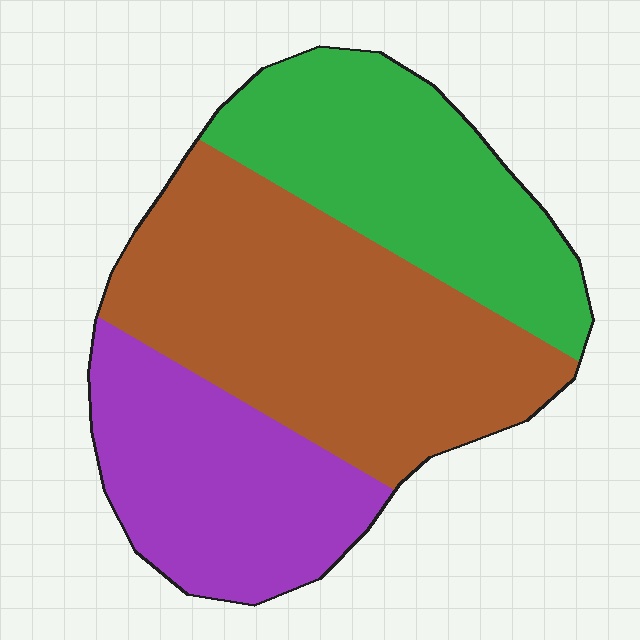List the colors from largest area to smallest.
From largest to smallest: brown, green, purple.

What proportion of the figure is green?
Green covers roughly 30% of the figure.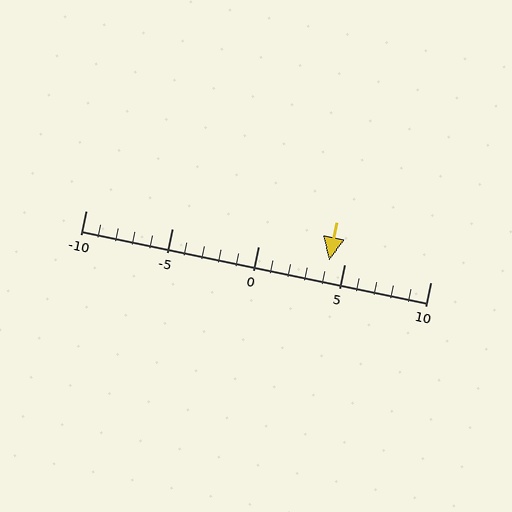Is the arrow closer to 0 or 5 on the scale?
The arrow is closer to 5.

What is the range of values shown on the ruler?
The ruler shows values from -10 to 10.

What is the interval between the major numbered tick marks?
The major tick marks are spaced 5 units apart.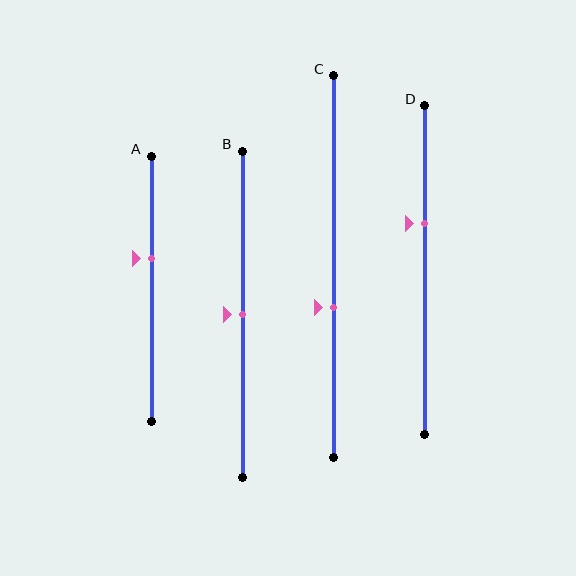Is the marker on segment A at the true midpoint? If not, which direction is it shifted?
No, the marker on segment A is shifted upward by about 11% of the segment length.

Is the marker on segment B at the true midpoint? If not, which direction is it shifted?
Yes, the marker on segment B is at the true midpoint.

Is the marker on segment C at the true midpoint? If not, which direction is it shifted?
No, the marker on segment C is shifted downward by about 11% of the segment length.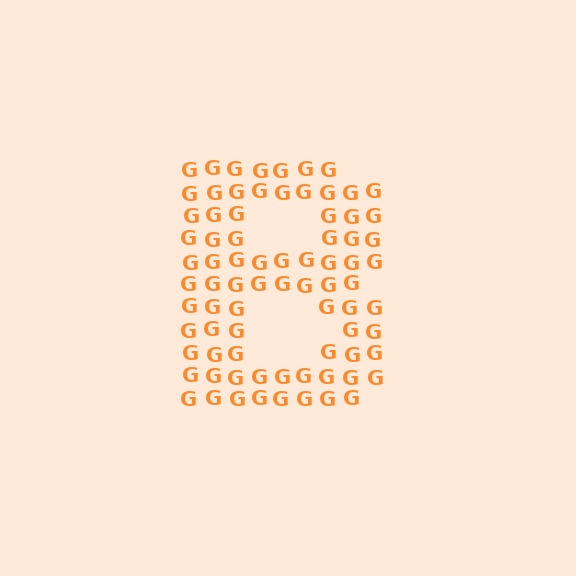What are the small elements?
The small elements are letter G's.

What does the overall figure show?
The overall figure shows the letter B.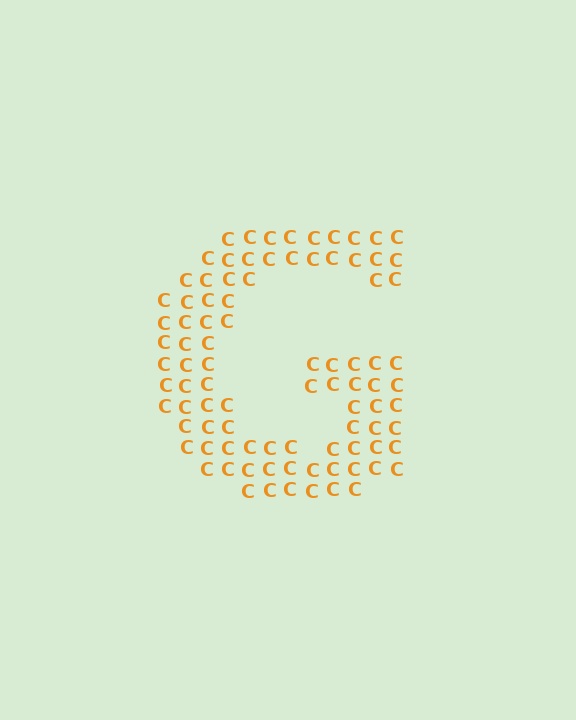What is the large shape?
The large shape is the letter G.